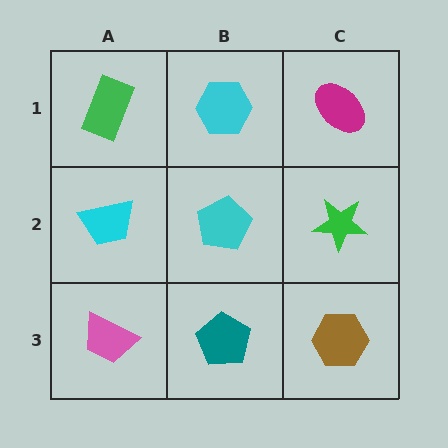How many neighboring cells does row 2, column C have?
3.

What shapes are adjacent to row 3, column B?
A cyan pentagon (row 2, column B), a pink trapezoid (row 3, column A), a brown hexagon (row 3, column C).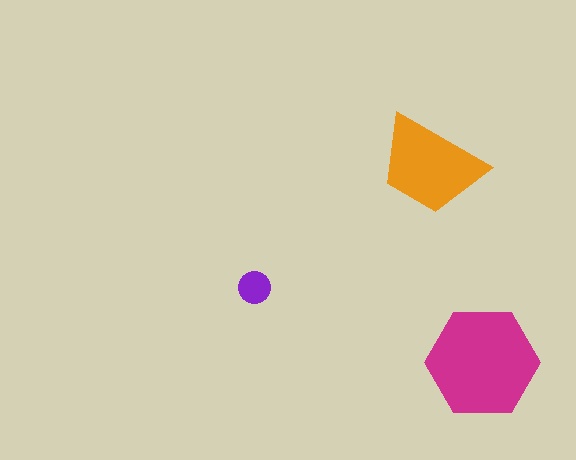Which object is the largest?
The magenta hexagon.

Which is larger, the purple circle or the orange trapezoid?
The orange trapezoid.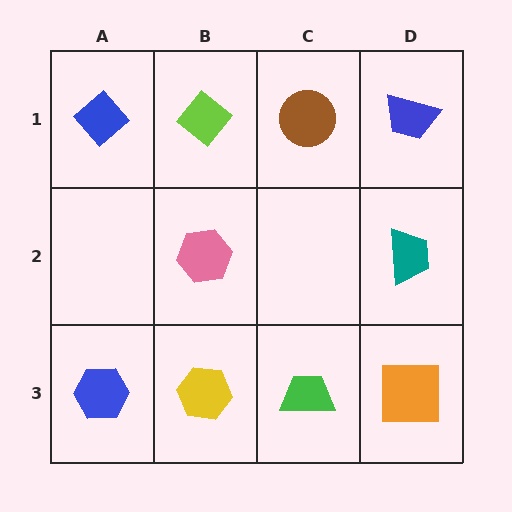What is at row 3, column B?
A yellow hexagon.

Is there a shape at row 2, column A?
No, that cell is empty.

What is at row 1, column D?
A blue trapezoid.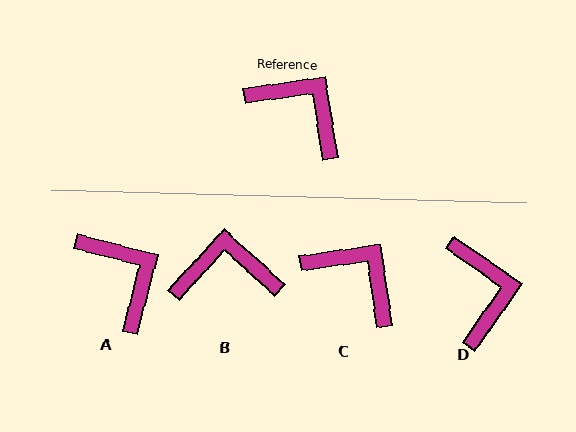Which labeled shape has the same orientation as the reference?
C.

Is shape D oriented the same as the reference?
No, it is off by about 43 degrees.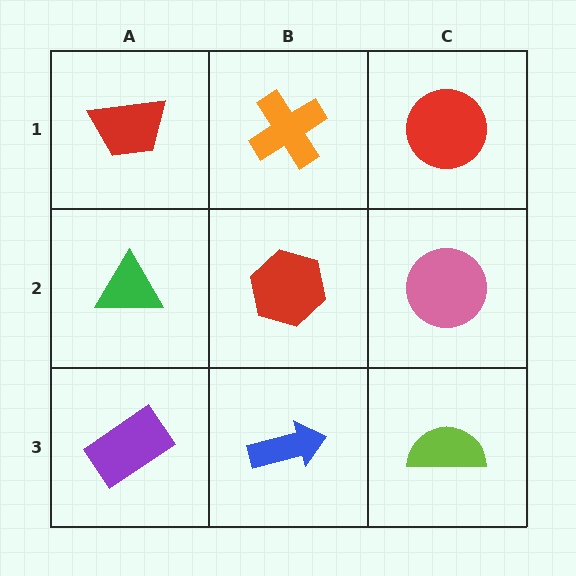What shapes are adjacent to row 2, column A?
A red trapezoid (row 1, column A), a purple rectangle (row 3, column A), a red hexagon (row 2, column B).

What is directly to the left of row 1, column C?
An orange cross.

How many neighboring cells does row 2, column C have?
3.